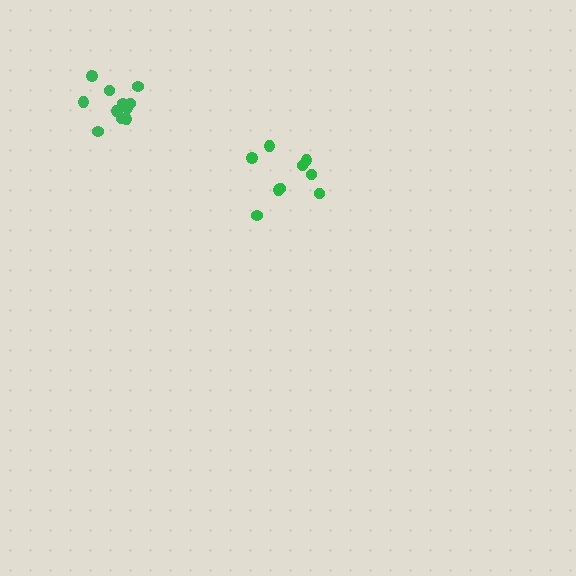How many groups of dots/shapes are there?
There are 2 groups.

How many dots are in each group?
Group 1: 12 dots, Group 2: 9 dots (21 total).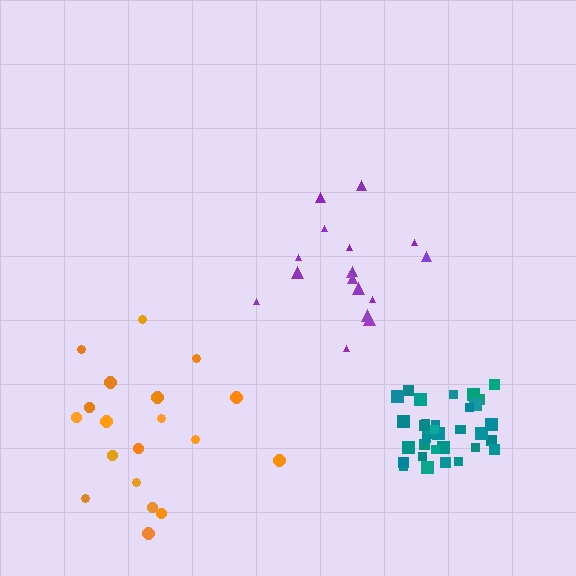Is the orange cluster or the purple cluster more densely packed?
Purple.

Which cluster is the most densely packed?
Teal.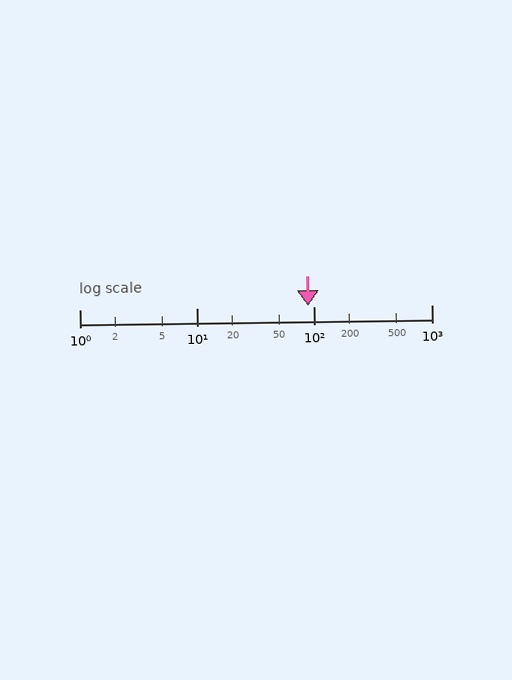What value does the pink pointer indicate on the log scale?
The pointer indicates approximately 89.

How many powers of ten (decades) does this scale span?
The scale spans 3 decades, from 1 to 1000.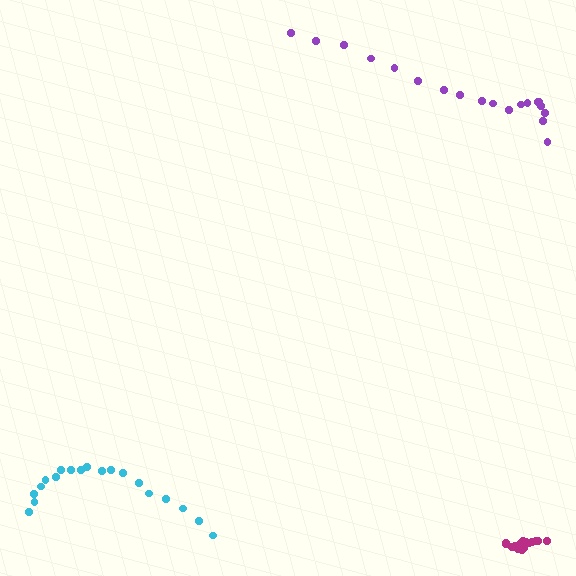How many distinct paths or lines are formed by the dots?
There are 3 distinct paths.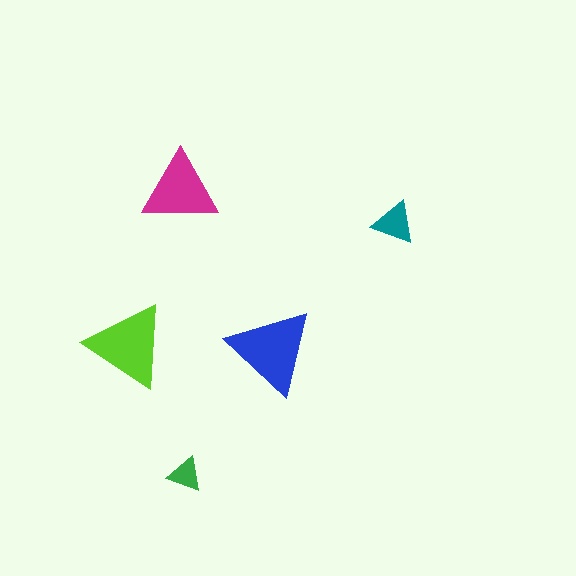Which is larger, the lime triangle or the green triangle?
The lime one.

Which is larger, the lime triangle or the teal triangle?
The lime one.